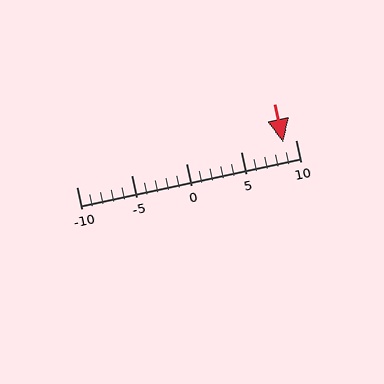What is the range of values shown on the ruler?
The ruler shows values from -10 to 10.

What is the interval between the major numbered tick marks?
The major tick marks are spaced 5 units apart.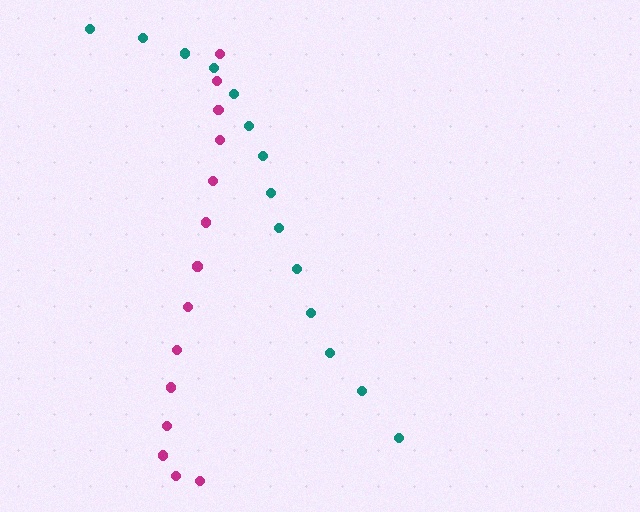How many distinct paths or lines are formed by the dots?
There are 2 distinct paths.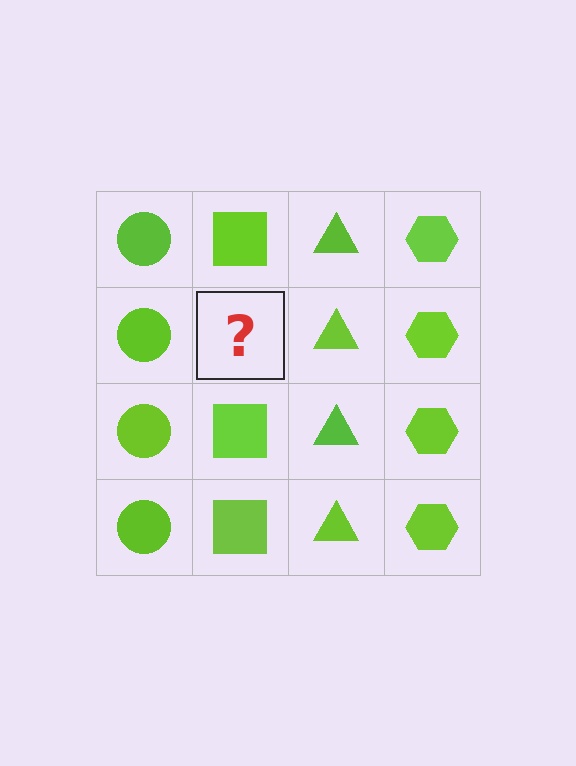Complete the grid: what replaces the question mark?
The question mark should be replaced with a lime square.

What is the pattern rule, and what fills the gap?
The rule is that each column has a consistent shape. The gap should be filled with a lime square.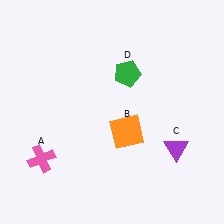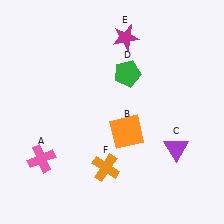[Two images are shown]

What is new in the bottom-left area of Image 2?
An orange cross (F) was added in the bottom-left area of Image 2.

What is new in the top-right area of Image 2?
A magenta star (E) was added in the top-right area of Image 2.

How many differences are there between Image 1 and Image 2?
There are 2 differences between the two images.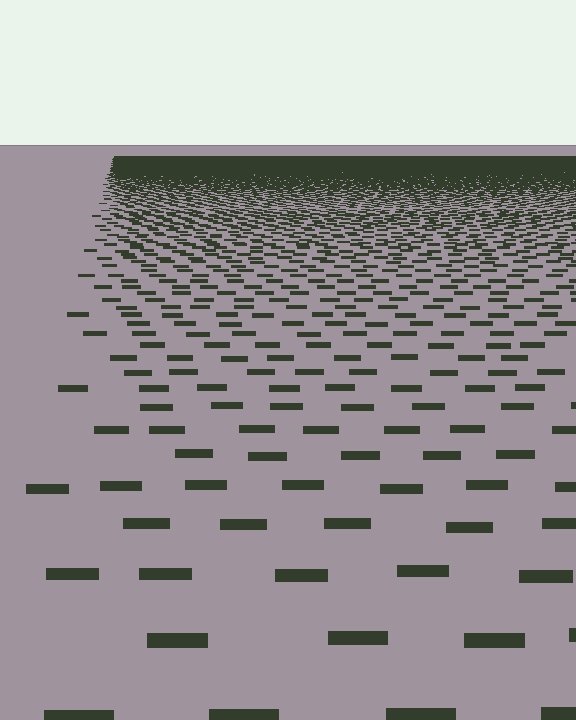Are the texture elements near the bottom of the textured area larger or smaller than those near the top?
Larger. Near the bottom, elements are closer to the viewer and appear at a bigger on-screen size.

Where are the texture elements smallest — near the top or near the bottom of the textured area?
Near the top.